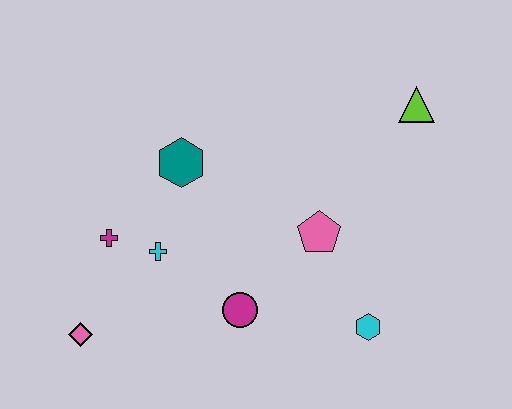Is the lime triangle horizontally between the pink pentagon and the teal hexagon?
No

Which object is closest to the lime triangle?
The pink pentagon is closest to the lime triangle.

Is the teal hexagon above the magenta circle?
Yes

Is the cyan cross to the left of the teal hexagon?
Yes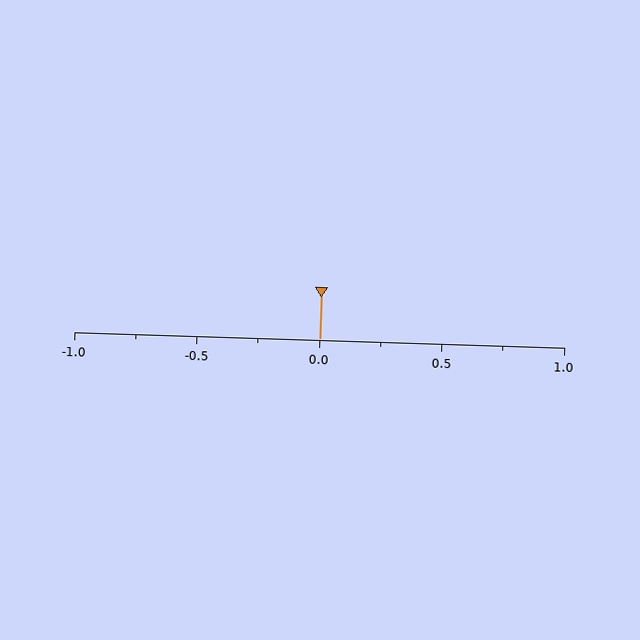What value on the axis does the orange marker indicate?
The marker indicates approximately 0.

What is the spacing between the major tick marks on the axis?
The major ticks are spaced 0.5 apart.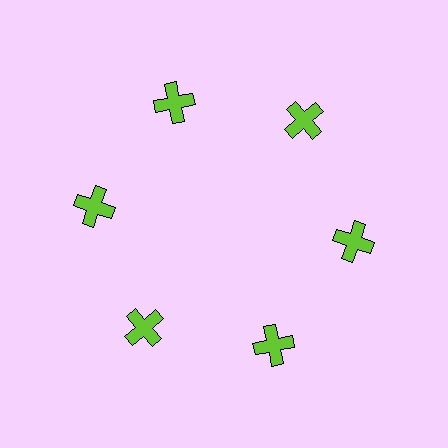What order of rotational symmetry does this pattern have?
This pattern has 6-fold rotational symmetry.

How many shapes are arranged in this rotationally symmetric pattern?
There are 6 shapes, arranged in 6 groups of 1.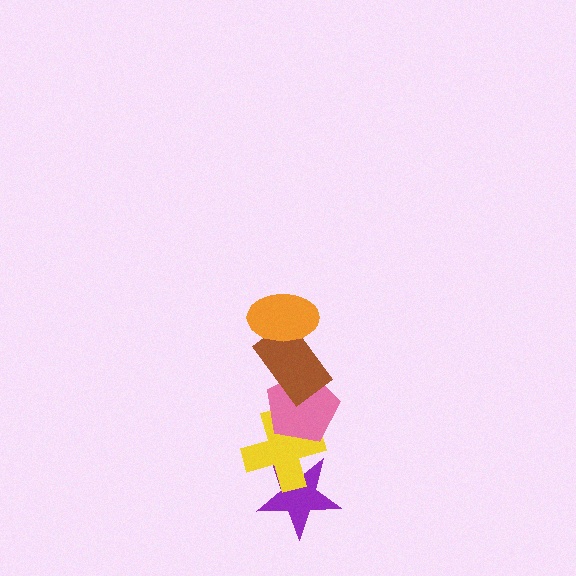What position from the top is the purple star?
The purple star is 5th from the top.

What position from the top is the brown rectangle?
The brown rectangle is 2nd from the top.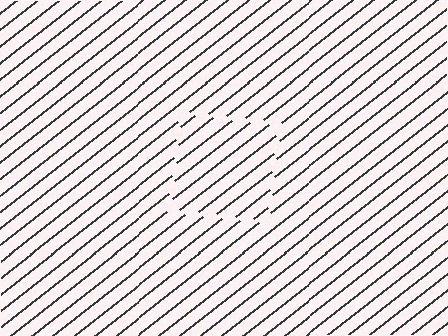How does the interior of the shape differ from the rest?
The interior of the shape contains the same grating, shifted by half a period — the contour is defined by the phase discontinuity where line-ends from the inner and outer gratings abut.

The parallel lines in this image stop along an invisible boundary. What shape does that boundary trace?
An illusory square. The interior of the shape contains the same grating, shifted by half a period — the contour is defined by the phase discontinuity where line-ends from the inner and outer gratings abut.